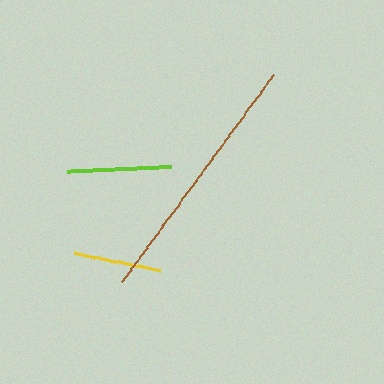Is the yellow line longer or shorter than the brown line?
The brown line is longer than the yellow line.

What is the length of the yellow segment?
The yellow segment is approximately 88 pixels long.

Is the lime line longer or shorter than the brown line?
The brown line is longer than the lime line.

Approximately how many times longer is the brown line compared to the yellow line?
The brown line is approximately 2.9 times the length of the yellow line.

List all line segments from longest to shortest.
From longest to shortest: brown, lime, yellow.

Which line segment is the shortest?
The yellow line is the shortest at approximately 88 pixels.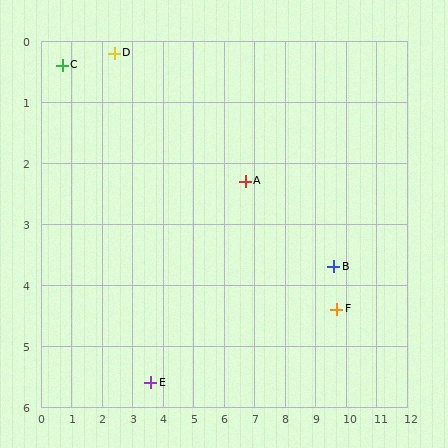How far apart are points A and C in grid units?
Points A and C are about 6.3 grid units apart.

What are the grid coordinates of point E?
Point E is at approximately (3.6, 5.6).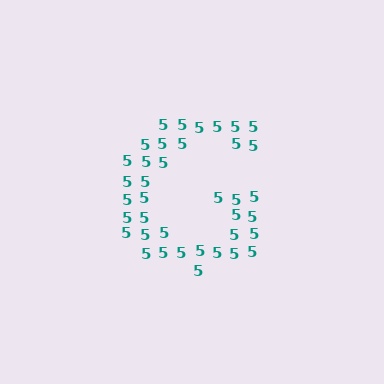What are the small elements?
The small elements are digit 5's.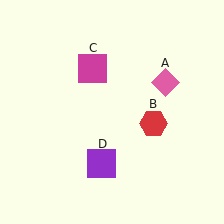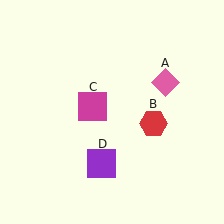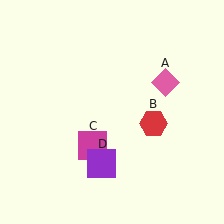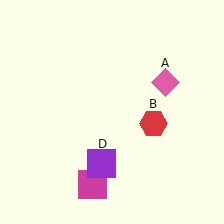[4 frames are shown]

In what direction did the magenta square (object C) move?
The magenta square (object C) moved down.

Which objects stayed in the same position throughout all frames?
Pink diamond (object A) and red hexagon (object B) and purple square (object D) remained stationary.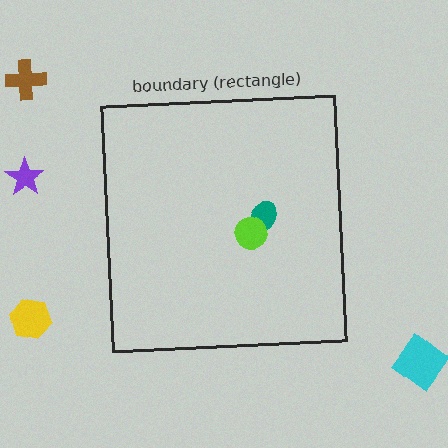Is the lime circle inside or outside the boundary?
Inside.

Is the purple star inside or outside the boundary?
Outside.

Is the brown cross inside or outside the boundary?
Outside.